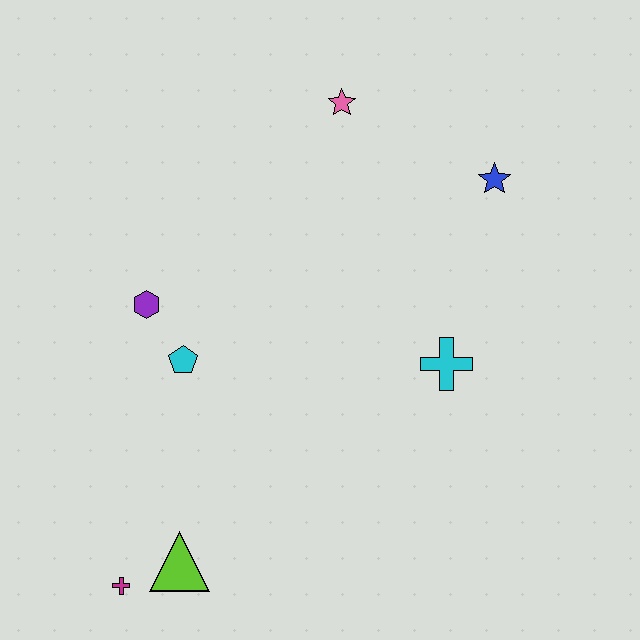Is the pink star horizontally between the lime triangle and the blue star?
Yes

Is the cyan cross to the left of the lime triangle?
No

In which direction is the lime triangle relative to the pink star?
The lime triangle is below the pink star.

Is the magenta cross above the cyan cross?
No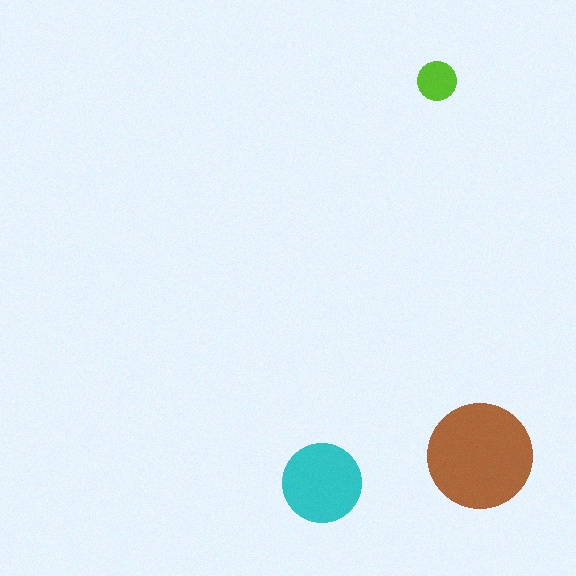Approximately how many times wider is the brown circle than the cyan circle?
About 1.5 times wider.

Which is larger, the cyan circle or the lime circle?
The cyan one.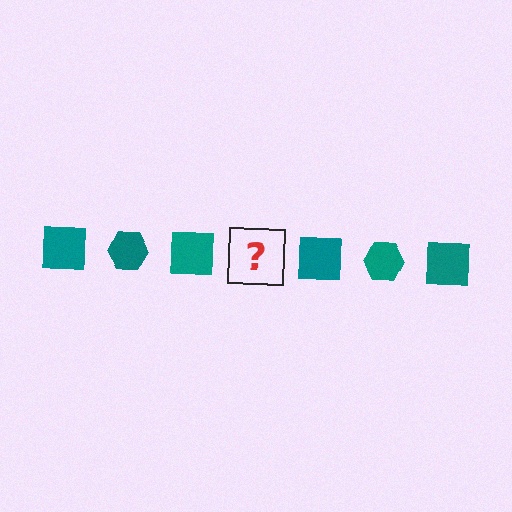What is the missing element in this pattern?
The missing element is a teal hexagon.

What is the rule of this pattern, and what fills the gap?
The rule is that the pattern cycles through square, hexagon shapes in teal. The gap should be filled with a teal hexagon.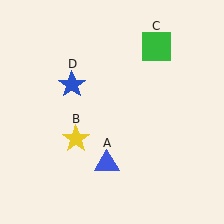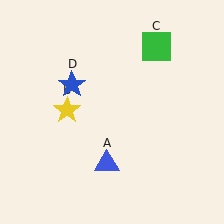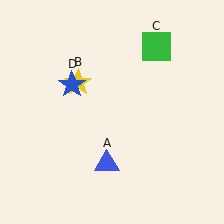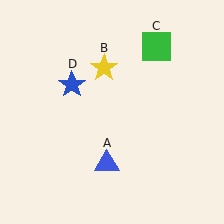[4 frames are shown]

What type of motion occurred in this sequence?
The yellow star (object B) rotated clockwise around the center of the scene.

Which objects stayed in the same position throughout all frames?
Blue triangle (object A) and green square (object C) and blue star (object D) remained stationary.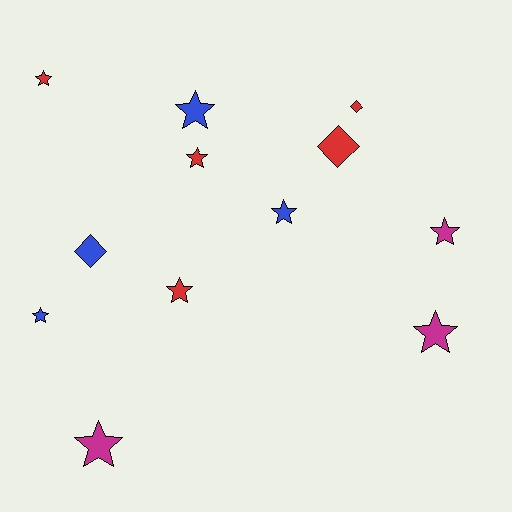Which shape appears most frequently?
Star, with 9 objects.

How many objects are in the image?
There are 12 objects.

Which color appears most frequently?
Red, with 5 objects.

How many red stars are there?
There are 3 red stars.